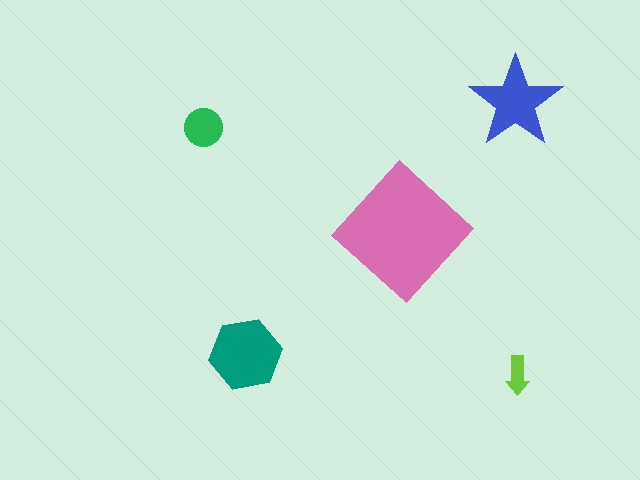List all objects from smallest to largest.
The lime arrow, the green circle, the blue star, the teal hexagon, the pink diamond.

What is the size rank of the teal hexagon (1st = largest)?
2nd.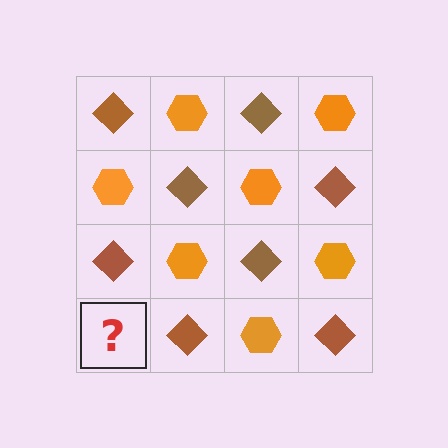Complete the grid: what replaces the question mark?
The question mark should be replaced with an orange hexagon.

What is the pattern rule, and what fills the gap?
The rule is that it alternates brown diamond and orange hexagon in a checkerboard pattern. The gap should be filled with an orange hexagon.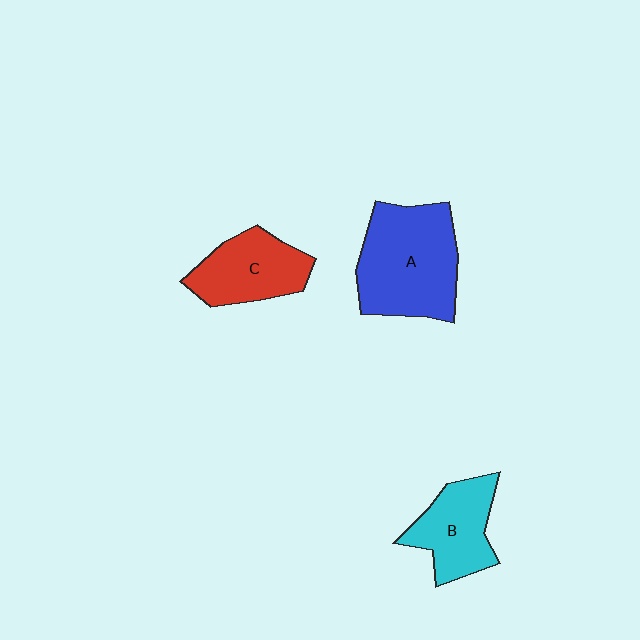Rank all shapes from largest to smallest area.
From largest to smallest: A (blue), C (red), B (cyan).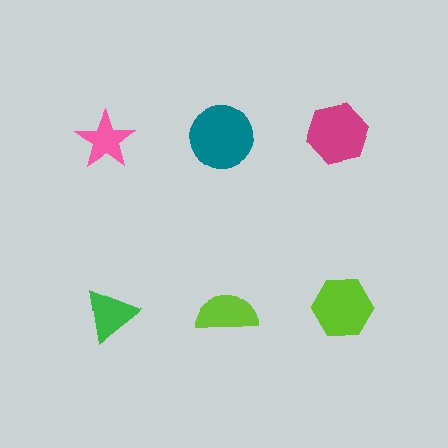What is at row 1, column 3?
A magenta hexagon.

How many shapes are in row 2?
3 shapes.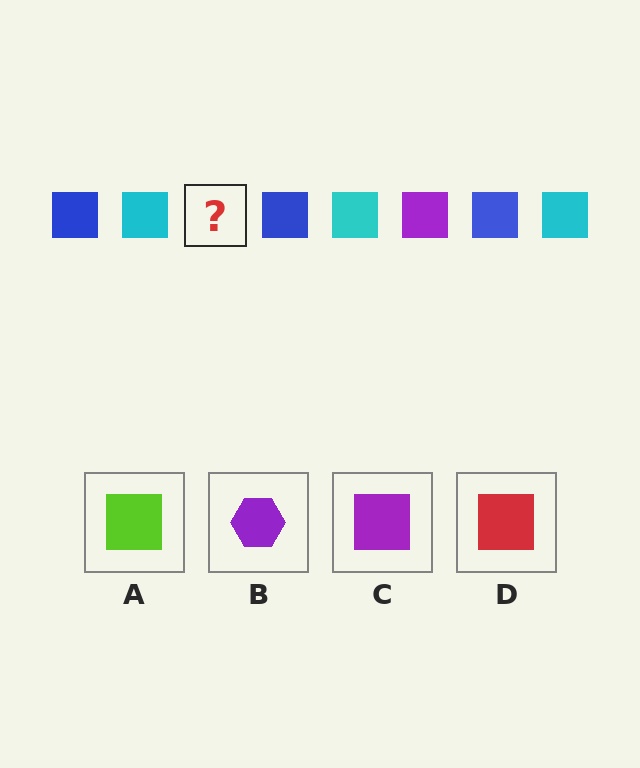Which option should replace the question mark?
Option C.